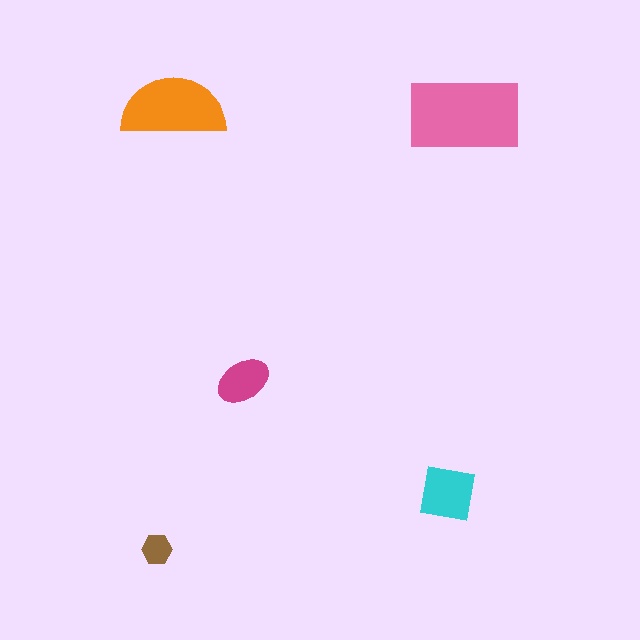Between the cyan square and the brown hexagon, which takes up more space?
The cyan square.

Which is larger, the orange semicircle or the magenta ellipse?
The orange semicircle.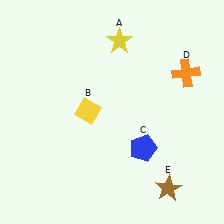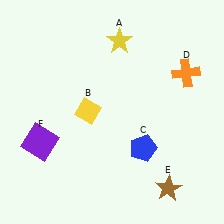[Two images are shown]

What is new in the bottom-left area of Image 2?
A purple square (F) was added in the bottom-left area of Image 2.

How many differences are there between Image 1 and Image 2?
There is 1 difference between the two images.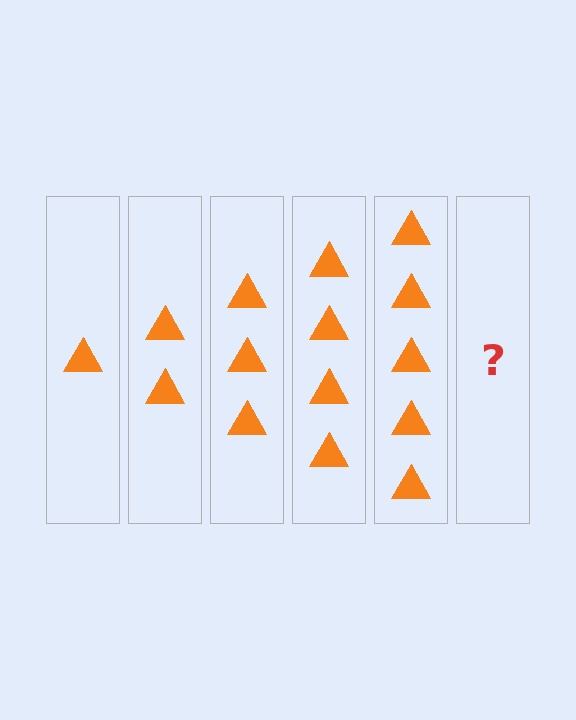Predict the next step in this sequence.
The next step is 6 triangles.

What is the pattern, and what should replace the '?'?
The pattern is that each step adds one more triangle. The '?' should be 6 triangles.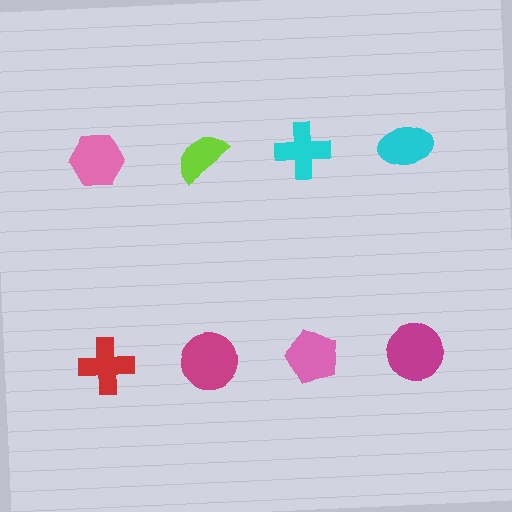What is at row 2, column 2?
A magenta circle.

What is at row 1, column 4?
A cyan ellipse.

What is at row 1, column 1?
A pink hexagon.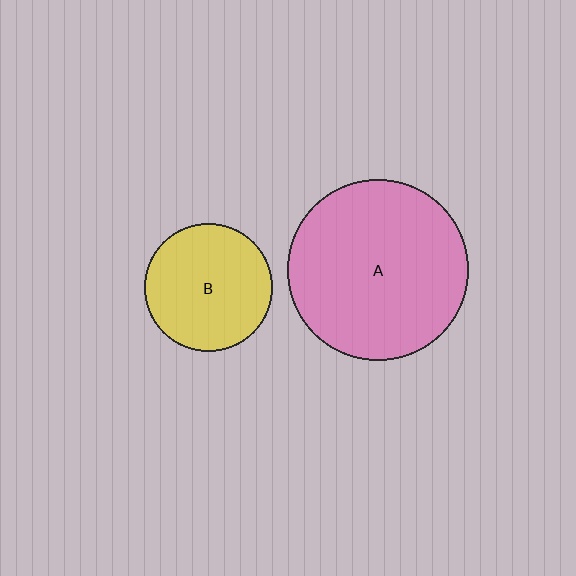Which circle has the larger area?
Circle A (pink).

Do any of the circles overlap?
No, none of the circles overlap.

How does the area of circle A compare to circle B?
Approximately 2.0 times.